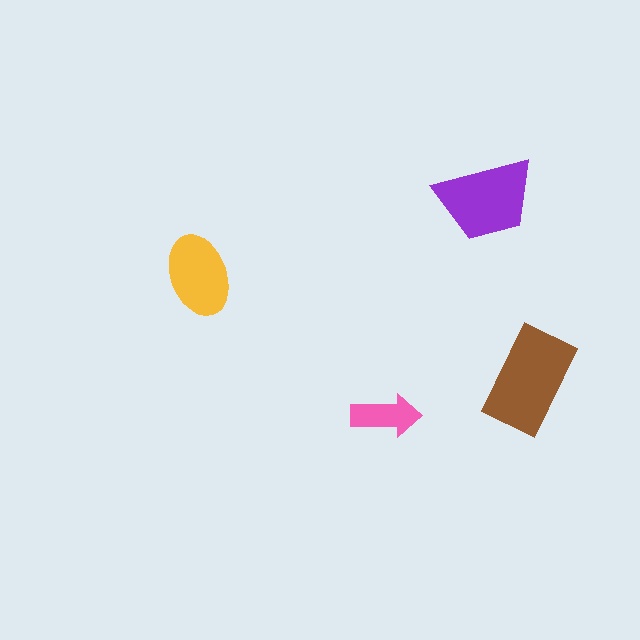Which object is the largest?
The brown rectangle.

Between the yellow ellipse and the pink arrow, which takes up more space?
The yellow ellipse.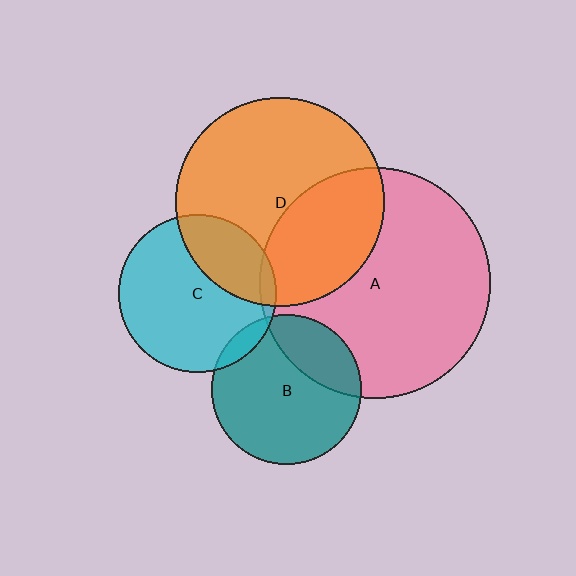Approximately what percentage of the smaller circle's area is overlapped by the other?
Approximately 30%.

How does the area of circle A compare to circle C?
Approximately 2.1 times.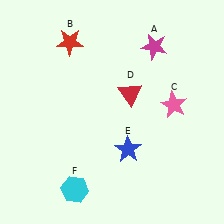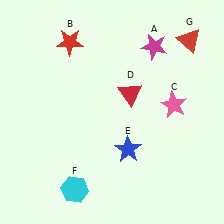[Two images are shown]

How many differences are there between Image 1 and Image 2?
There is 1 difference between the two images.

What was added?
A red triangle (G) was added in Image 2.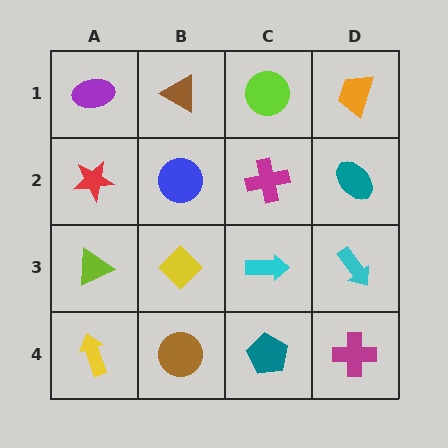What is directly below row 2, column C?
A cyan arrow.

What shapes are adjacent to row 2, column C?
A lime circle (row 1, column C), a cyan arrow (row 3, column C), a blue circle (row 2, column B), a teal ellipse (row 2, column D).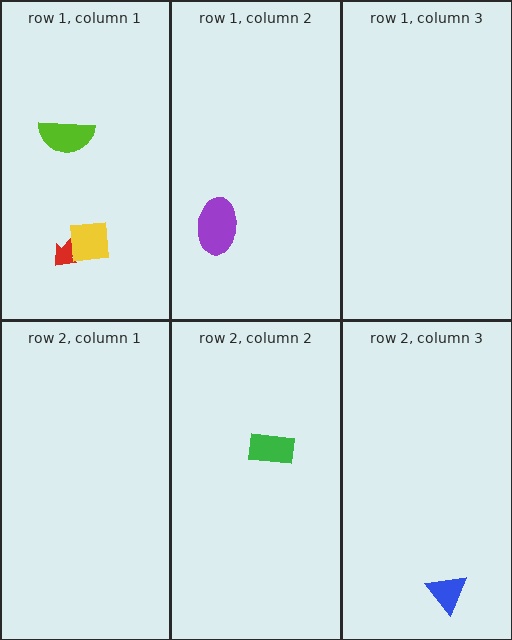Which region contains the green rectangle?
The row 2, column 2 region.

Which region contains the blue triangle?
The row 2, column 3 region.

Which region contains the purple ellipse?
The row 1, column 2 region.